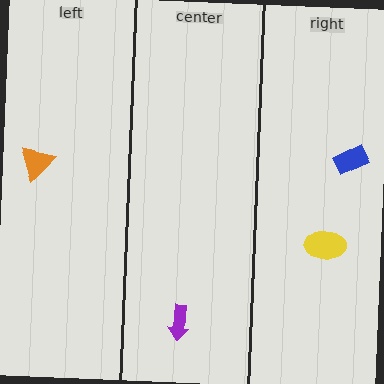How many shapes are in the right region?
2.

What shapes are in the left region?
The orange triangle.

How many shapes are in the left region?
1.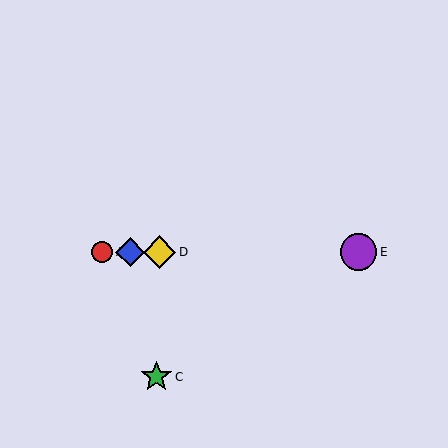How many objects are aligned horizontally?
4 objects (A, B, D, E) are aligned horizontally.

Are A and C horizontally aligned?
No, A is at y≈252 and C is at y≈377.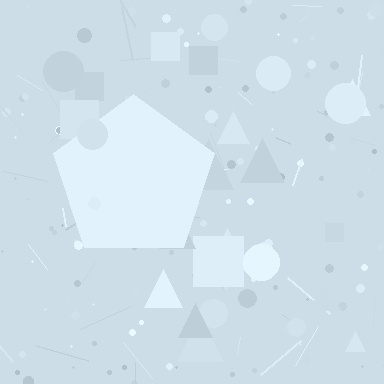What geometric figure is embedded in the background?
A pentagon is embedded in the background.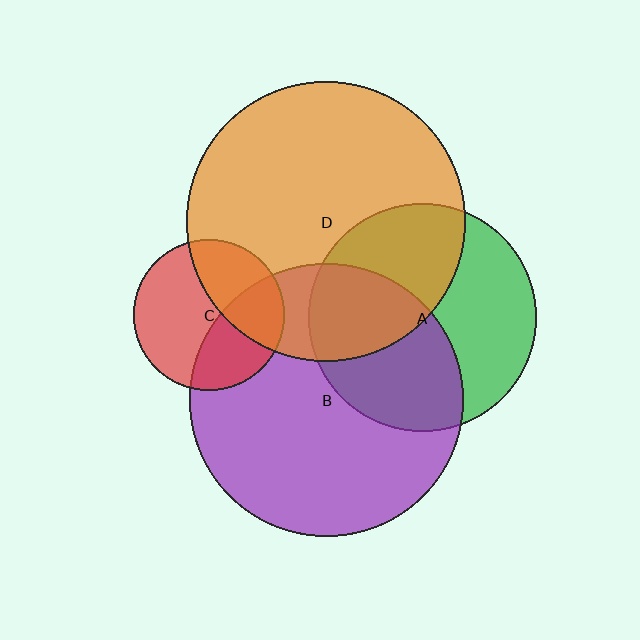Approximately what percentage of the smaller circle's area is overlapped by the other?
Approximately 45%.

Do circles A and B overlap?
Yes.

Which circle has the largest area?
Circle D (orange).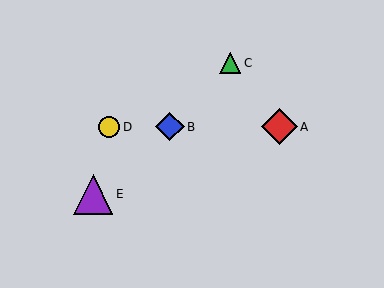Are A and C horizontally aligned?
No, A is at y≈127 and C is at y≈63.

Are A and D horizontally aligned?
Yes, both are at y≈127.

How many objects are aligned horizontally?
3 objects (A, B, D) are aligned horizontally.